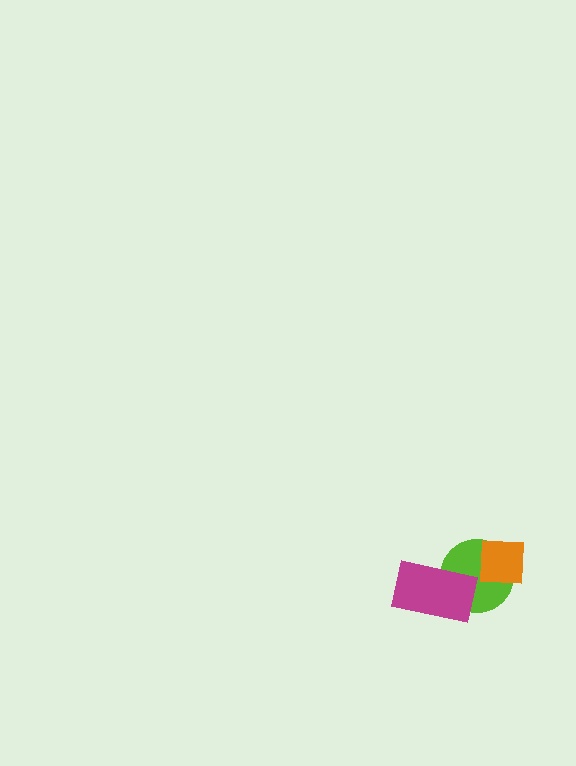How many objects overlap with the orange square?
1 object overlaps with the orange square.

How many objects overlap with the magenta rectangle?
1 object overlaps with the magenta rectangle.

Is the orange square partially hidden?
No, no other shape covers it.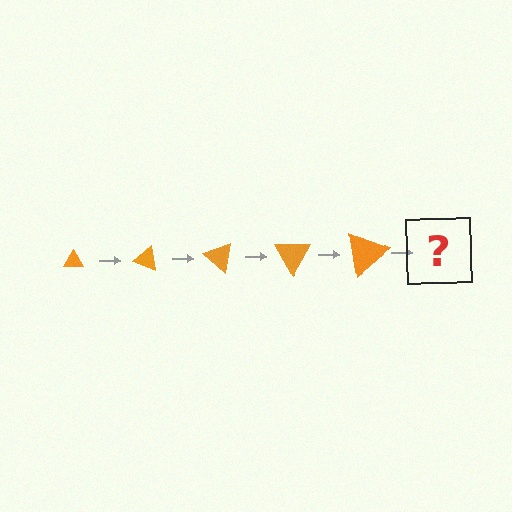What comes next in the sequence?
The next element should be a triangle, larger than the previous one and rotated 100 degrees from the start.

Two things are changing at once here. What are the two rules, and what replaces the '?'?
The two rules are that the triangle grows larger each step and it rotates 20 degrees each step. The '?' should be a triangle, larger than the previous one and rotated 100 degrees from the start.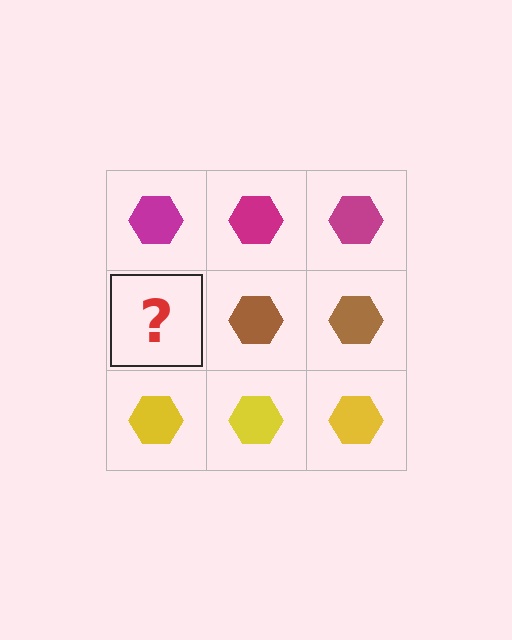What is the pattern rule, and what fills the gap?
The rule is that each row has a consistent color. The gap should be filled with a brown hexagon.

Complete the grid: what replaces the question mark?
The question mark should be replaced with a brown hexagon.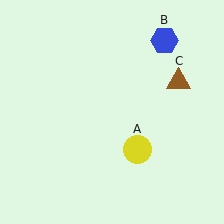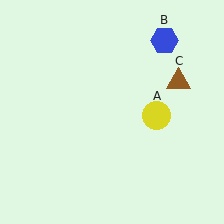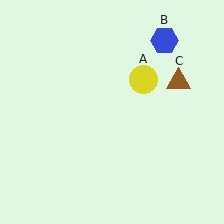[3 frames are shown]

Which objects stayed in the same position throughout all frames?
Blue hexagon (object B) and brown triangle (object C) remained stationary.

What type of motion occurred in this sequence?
The yellow circle (object A) rotated counterclockwise around the center of the scene.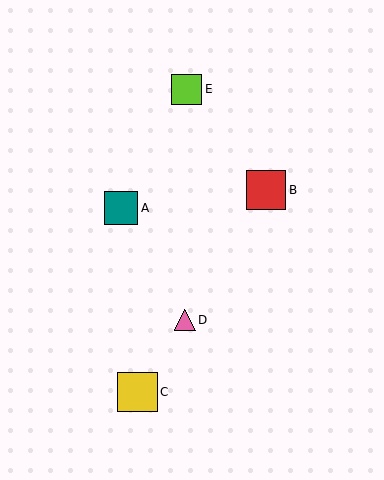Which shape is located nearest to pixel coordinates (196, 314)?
The pink triangle (labeled D) at (185, 320) is nearest to that location.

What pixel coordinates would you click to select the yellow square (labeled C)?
Click at (137, 392) to select the yellow square C.